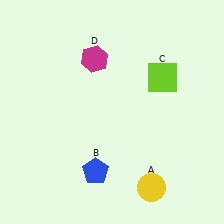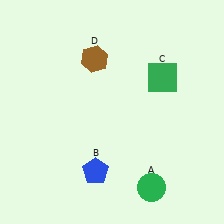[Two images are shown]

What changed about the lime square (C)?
In Image 1, C is lime. In Image 2, it changed to green.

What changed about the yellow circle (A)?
In Image 1, A is yellow. In Image 2, it changed to green.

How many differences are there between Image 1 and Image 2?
There are 3 differences between the two images.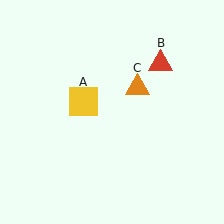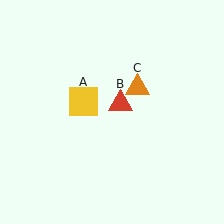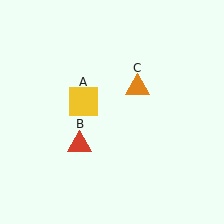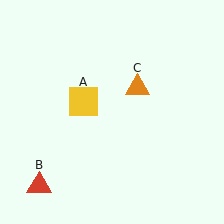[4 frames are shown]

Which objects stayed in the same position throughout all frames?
Yellow square (object A) and orange triangle (object C) remained stationary.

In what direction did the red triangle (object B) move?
The red triangle (object B) moved down and to the left.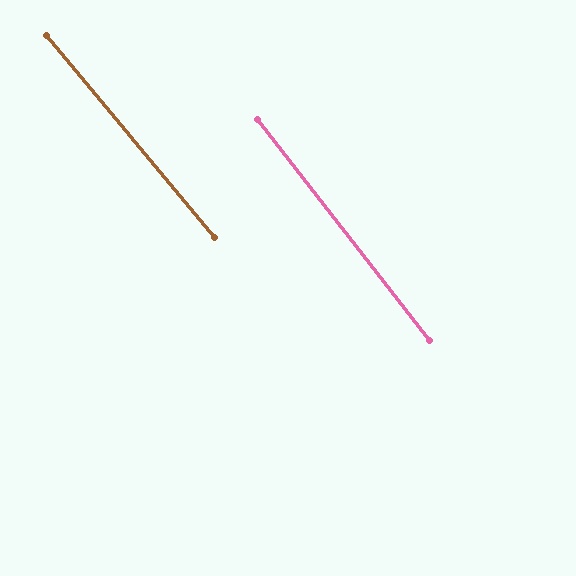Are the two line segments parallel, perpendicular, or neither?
Parallel — their directions differ by only 1.8°.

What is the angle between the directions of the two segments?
Approximately 2 degrees.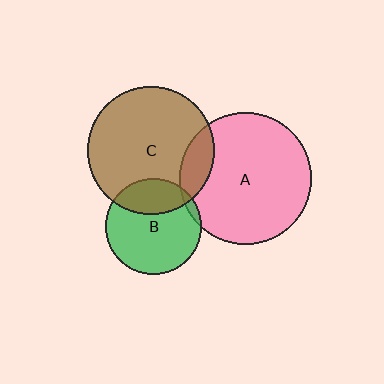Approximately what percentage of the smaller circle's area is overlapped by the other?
Approximately 15%.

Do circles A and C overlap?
Yes.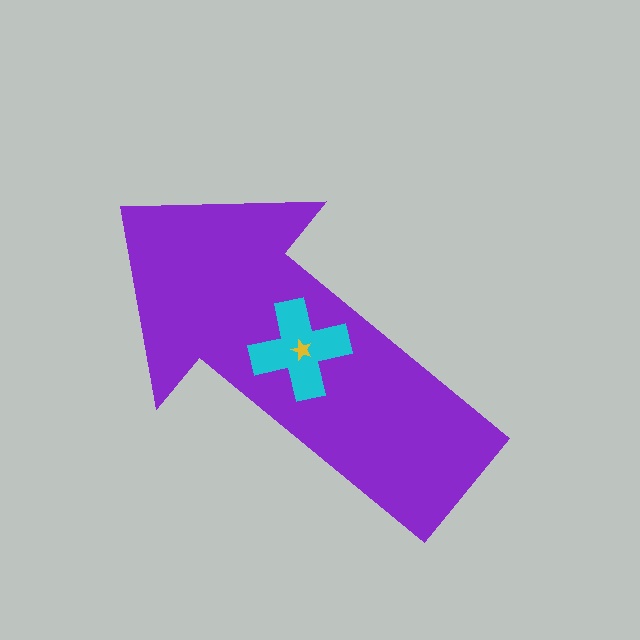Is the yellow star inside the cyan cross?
Yes.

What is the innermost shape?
The yellow star.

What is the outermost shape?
The purple arrow.